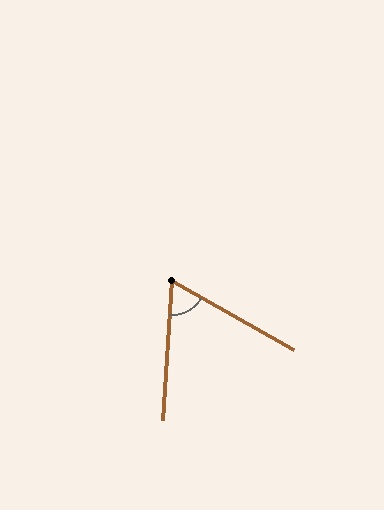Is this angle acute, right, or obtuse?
It is acute.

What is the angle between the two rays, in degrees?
Approximately 64 degrees.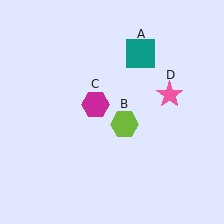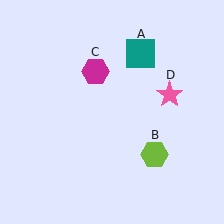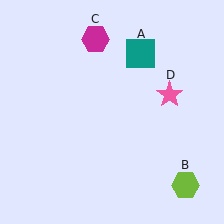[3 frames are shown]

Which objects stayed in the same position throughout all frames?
Teal square (object A) and pink star (object D) remained stationary.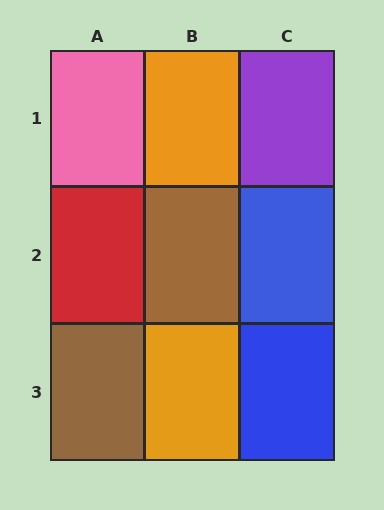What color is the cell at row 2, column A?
Red.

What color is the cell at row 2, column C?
Blue.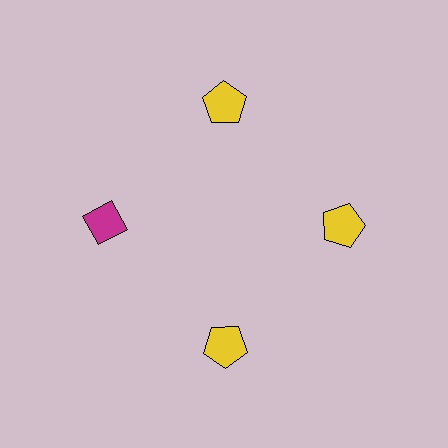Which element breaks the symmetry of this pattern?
The magenta diamond at roughly the 9 o'clock position breaks the symmetry. All other shapes are yellow pentagons.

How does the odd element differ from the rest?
It differs in both color (magenta instead of yellow) and shape (diamond instead of pentagon).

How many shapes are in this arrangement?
There are 4 shapes arranged in a ring pattern.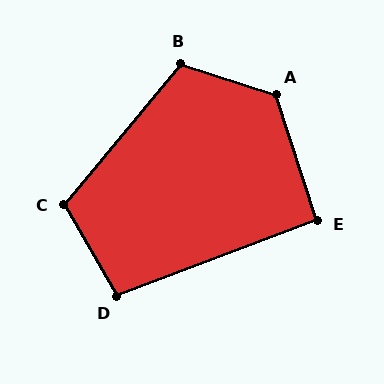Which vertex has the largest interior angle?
A, at approximately 126 degrees.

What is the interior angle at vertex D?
Approximately 99 degrees (obtuse).